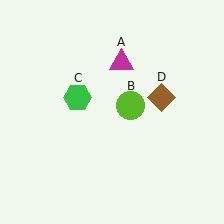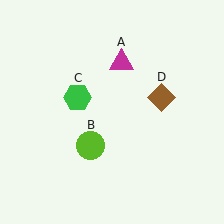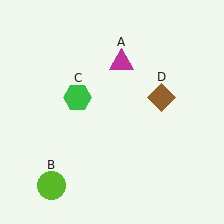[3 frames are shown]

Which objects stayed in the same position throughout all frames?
Magenta triangle (object A) and green hexagon (object C) and brown diamond (object D) remained stationary.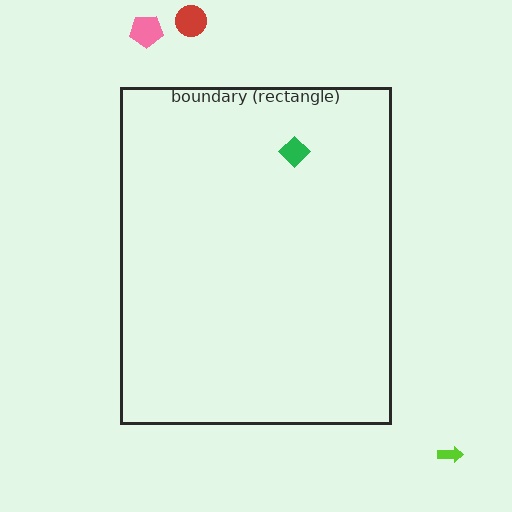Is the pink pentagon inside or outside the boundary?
Outside.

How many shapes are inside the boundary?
1 inside, 3 outside.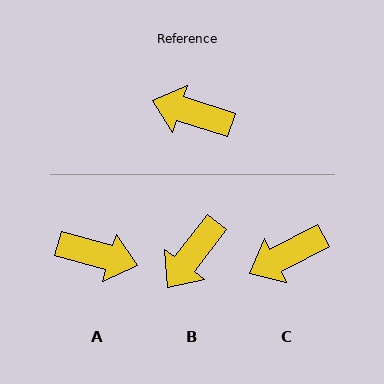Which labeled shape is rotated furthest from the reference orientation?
A, about 178 degrees away.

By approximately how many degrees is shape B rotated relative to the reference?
Approximately 70 degrees counter-clockwise.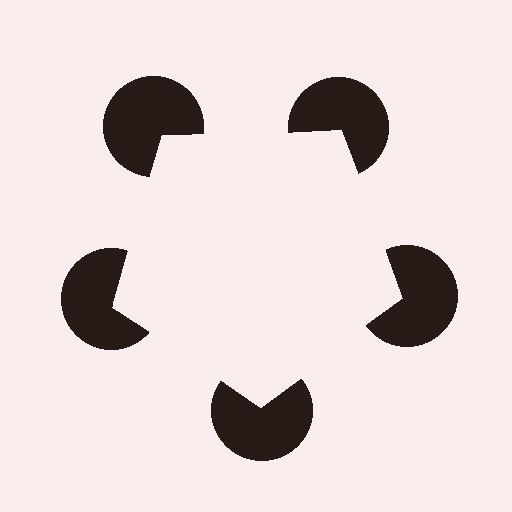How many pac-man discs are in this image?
There are 5 — one at each vertex of the illusory pentagon.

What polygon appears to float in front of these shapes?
An illusory pentagon — its edges are inferred from the aligned wedge cuts in the pac-man discs, not physically drawn.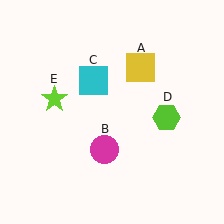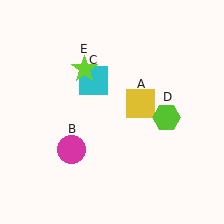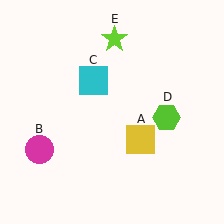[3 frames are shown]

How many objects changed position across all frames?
3 objects changed position: yellow square (object A), magenta circle (object B), lime star (object E).